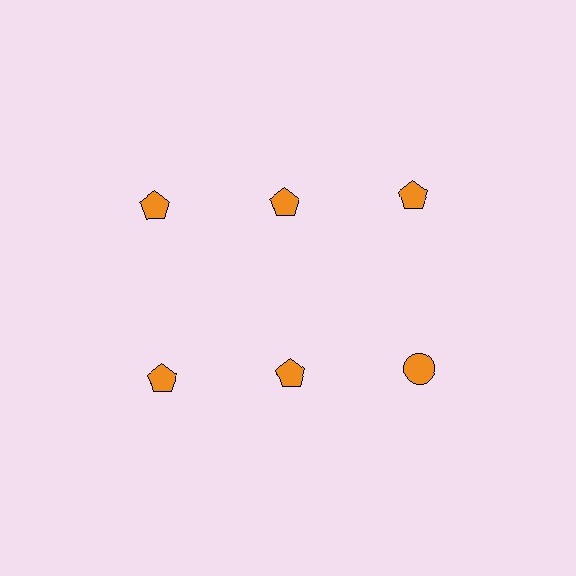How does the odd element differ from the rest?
It has a different shape: circle instead of pentagon.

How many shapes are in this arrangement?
There are 6 shapes arranged in a grid pattern.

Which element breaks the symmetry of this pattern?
The orange circle in the second row, center column breaks the symmetry. All other shapes are orange pentagons.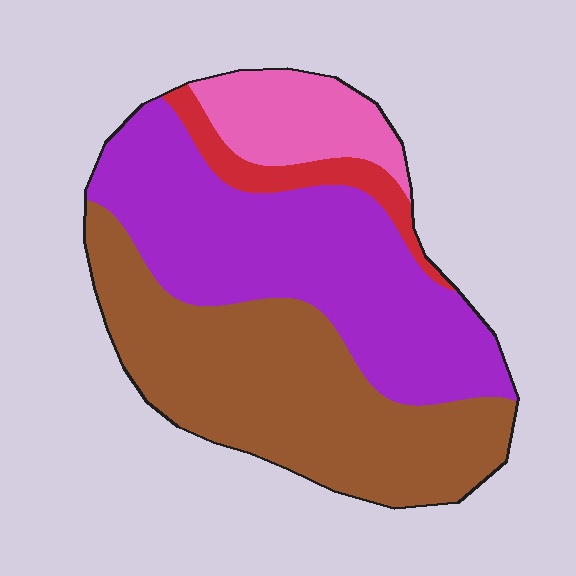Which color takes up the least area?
Red, at roughly 5%.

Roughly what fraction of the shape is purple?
Purple covers about 40% of the shape.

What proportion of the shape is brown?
Brown takes up about two fifths (2/5) of the shape.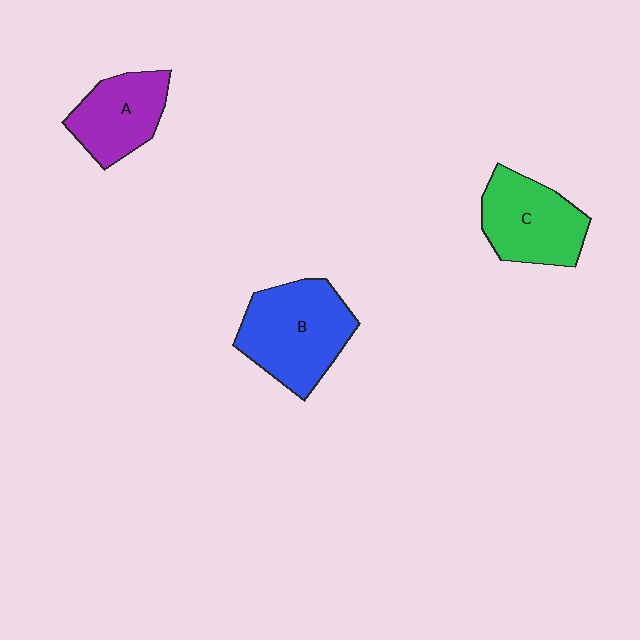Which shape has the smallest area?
Shape A (purple).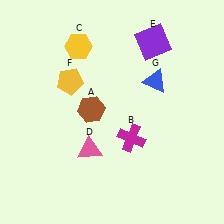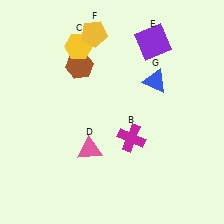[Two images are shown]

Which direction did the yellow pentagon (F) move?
The yellow pentagon (F) moved up.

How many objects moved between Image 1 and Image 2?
2 objects moved between the two images.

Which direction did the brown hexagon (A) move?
The brown hexagon (A) moved up.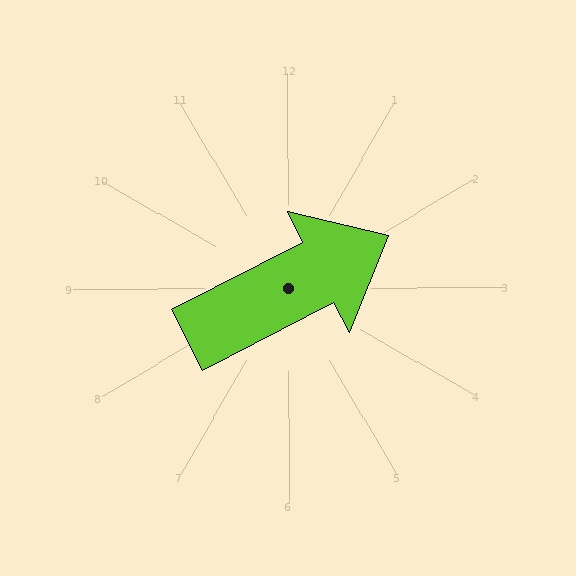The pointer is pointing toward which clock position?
Roughly 2 o'clock.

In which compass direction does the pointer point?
Northeast.